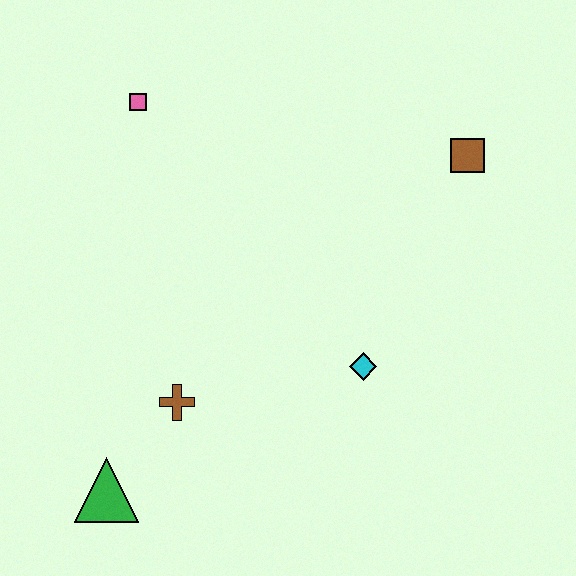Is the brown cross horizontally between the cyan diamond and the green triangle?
Yes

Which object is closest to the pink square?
The brown cross is closest to the pink square.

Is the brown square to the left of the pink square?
No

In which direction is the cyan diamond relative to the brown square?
The cyan diamond is below the brown square.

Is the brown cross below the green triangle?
No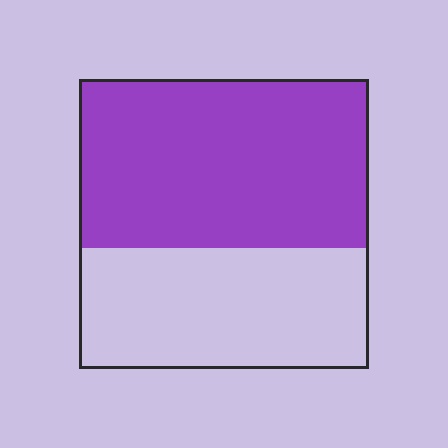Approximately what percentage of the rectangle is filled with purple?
Approximately 60%.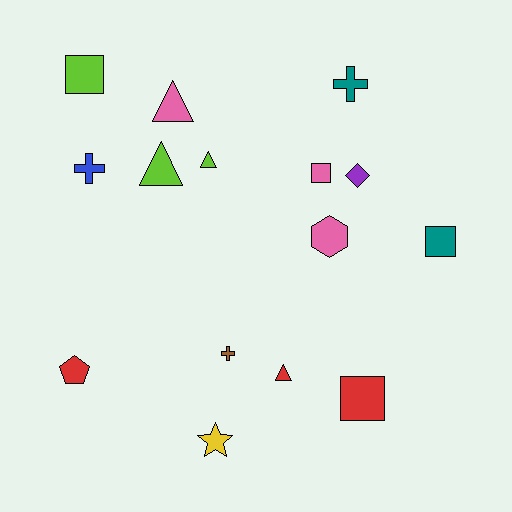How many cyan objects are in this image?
There are no cyan objects.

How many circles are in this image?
There are no circles.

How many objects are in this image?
There are 15 objects.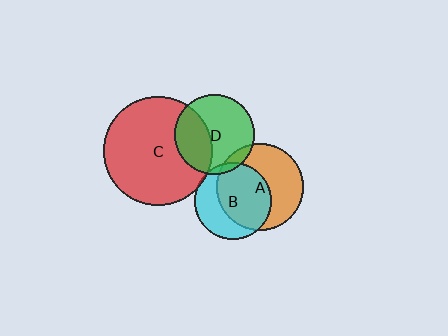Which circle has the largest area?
Circle C (red).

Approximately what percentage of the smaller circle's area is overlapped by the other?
Approximately 5%.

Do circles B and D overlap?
Yes.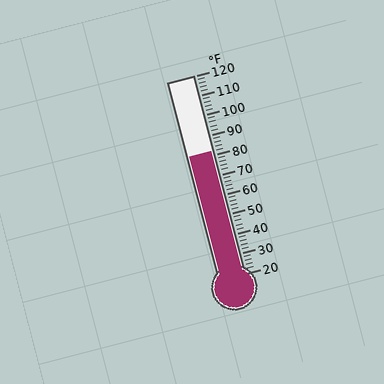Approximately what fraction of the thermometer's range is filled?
The thermometer is filled to approximately 60% of its range.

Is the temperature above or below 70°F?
The temperature is above 70°F.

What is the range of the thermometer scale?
The thermometer scale ranges from 20°F to 120°F.